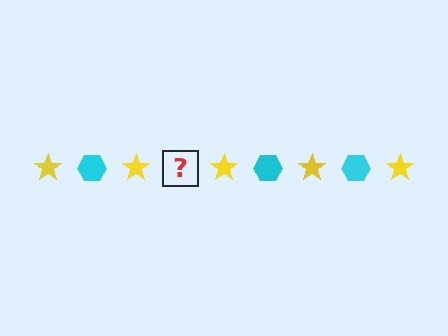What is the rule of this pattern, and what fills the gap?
The rule is that the pattern alternates between yellow star and cyan hexagon. The gap should be filled with a cyan hexagon.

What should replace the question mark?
The question mark should be replaced with a cyan hexagon.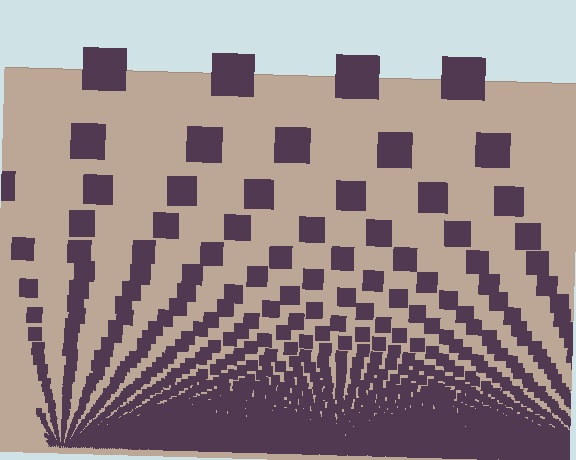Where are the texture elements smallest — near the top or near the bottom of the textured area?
Near the bottom.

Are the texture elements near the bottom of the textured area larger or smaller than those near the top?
Smaller. The gradient is inverted — elements near the bottom are smaller and denser.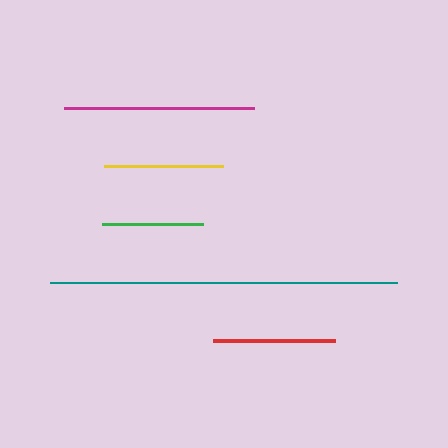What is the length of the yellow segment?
The yellow segment is approximately 119 pixels long.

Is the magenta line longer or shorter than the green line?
The magenta line is longer than the green line.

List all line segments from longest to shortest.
From longest to shortest: teal, magenta, red, yellow, green.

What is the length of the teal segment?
The teal segment is approximately 348 pixels long.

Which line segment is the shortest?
The green line is the shortest at approximately 101 pixels.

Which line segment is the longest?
The teal line is the longest at approximately 348 pixels.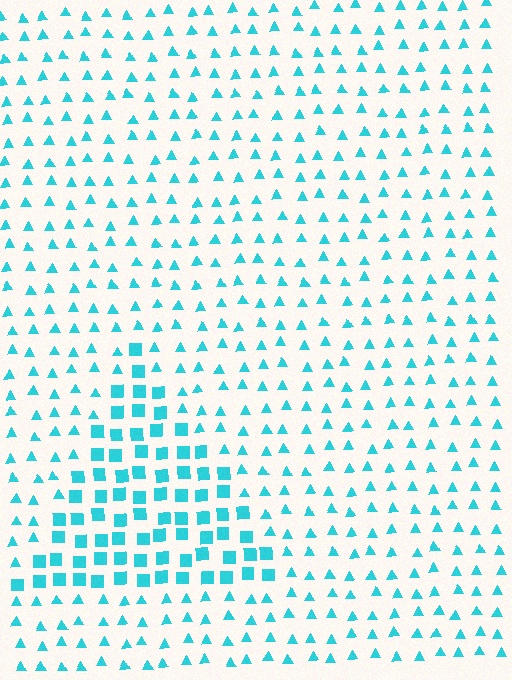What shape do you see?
I see a triangle.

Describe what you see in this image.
The image is filled with small cyan elements arranged in a uniform grid. A triangle-shaped region contains squares, while the surrounding area contains triangles. The boundary is defined purely by the change in element shape.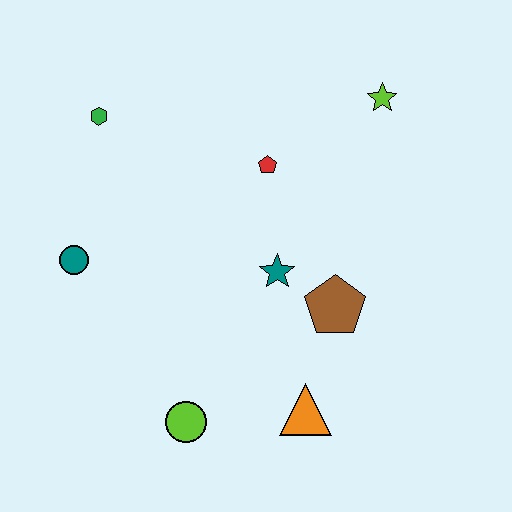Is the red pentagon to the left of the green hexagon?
No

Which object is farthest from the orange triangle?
The green hexagon is farthest from the orange triangle.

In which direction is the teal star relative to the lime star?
The teal star is below the lime star.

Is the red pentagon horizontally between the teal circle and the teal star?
Yes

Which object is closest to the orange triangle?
The brown pentagon is closest to the orange triangle.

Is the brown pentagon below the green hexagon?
Yes